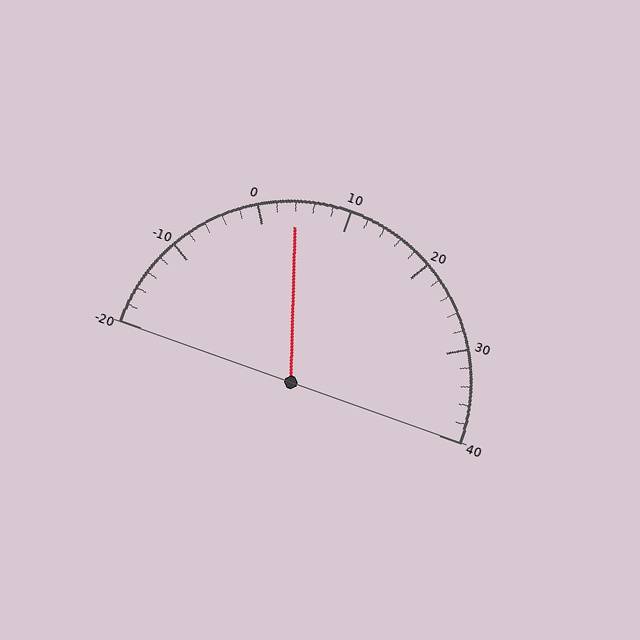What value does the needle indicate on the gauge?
The needle indicates approximately 4.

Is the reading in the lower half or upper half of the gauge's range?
The reading is in the lower half of the range (-20 to 40).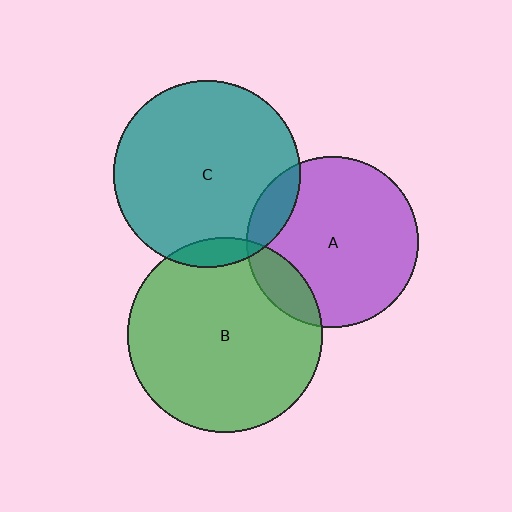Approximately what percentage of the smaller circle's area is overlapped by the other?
Approximately 15%.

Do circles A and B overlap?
Yes.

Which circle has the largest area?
Circle B (green).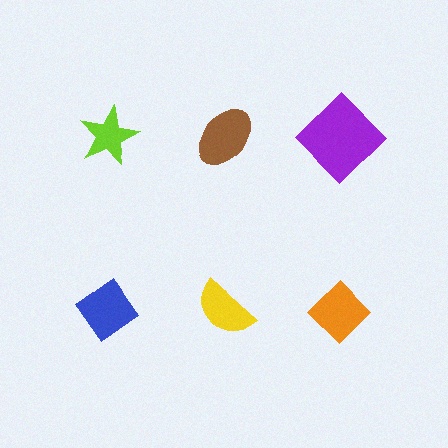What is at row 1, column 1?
A lime star.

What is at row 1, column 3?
A purple diamond.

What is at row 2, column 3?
An orange diamond.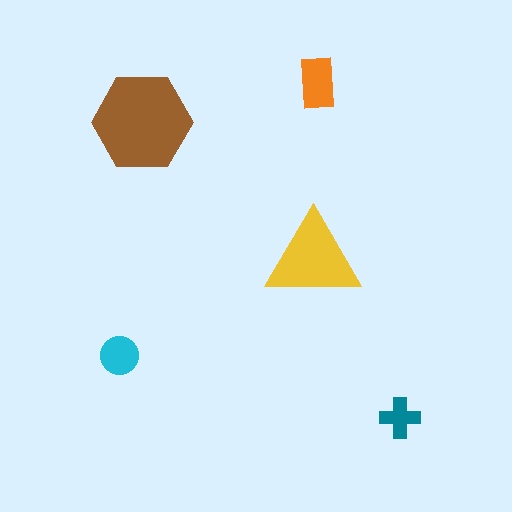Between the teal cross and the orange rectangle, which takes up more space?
The orange rectangle.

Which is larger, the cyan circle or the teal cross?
The cyan circle.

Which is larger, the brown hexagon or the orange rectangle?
The brown hexagon.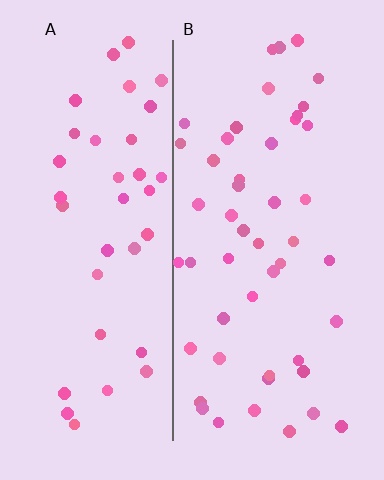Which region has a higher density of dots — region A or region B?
B (the right).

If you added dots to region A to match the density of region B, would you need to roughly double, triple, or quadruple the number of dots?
Approximately double.